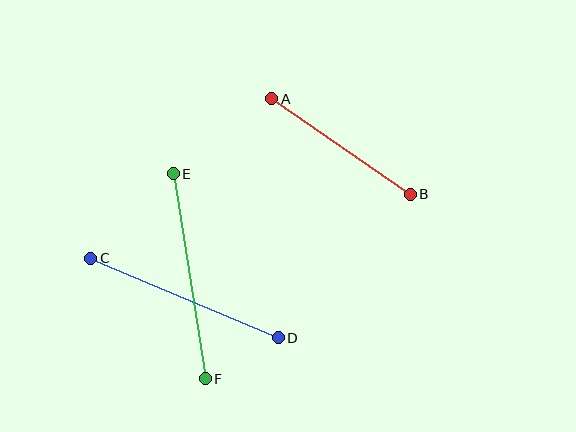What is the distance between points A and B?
The distance is approximately 168 pixels.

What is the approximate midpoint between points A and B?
The midpoint is at approximately (341, 146) pixels.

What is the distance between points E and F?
The distance is approximately 207 pixels.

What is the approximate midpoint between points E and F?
The midpoint is at approximately (189, 276) pixels.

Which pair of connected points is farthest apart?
Points E and F are farthest apart.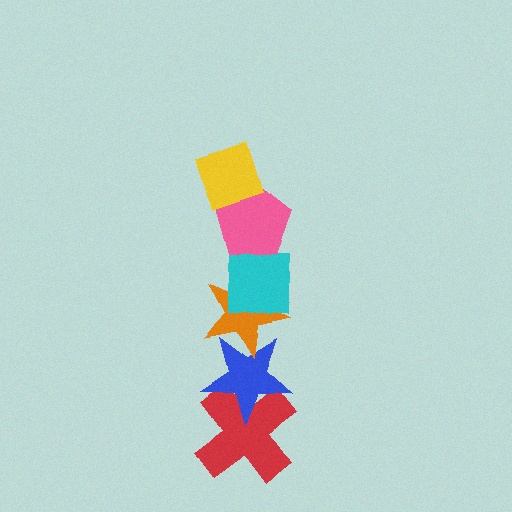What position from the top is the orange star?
The orange star is 4th from the top.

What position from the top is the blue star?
The blue star is 5th from the top.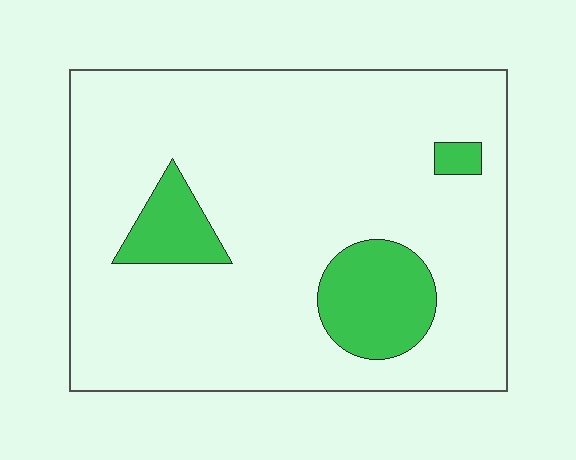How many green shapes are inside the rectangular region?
3.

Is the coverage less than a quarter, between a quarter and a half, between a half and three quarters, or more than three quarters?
Less than a quarter.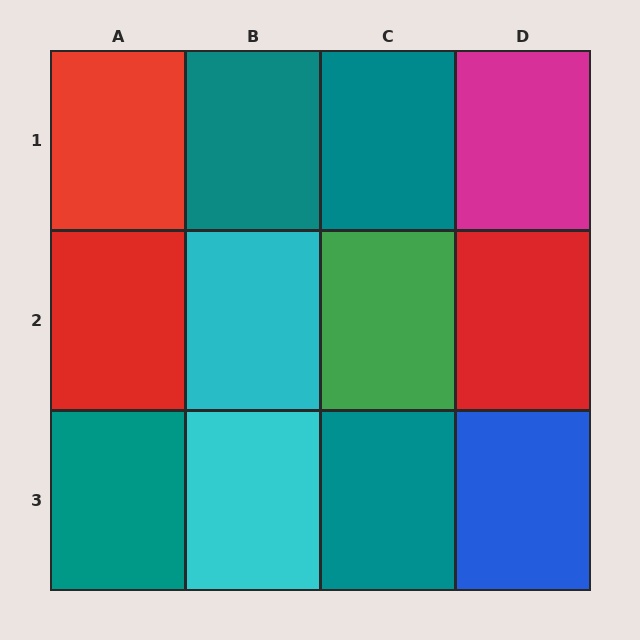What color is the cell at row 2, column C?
Green.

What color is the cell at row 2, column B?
Cyan.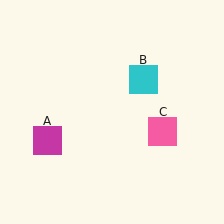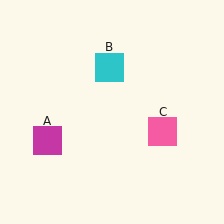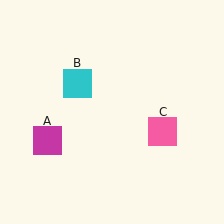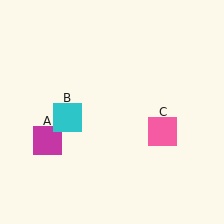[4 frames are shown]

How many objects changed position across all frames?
1 object changed position: cyan square (object B).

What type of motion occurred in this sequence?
The cyan square (object B) rotated counterclockwise around the center of the scene.